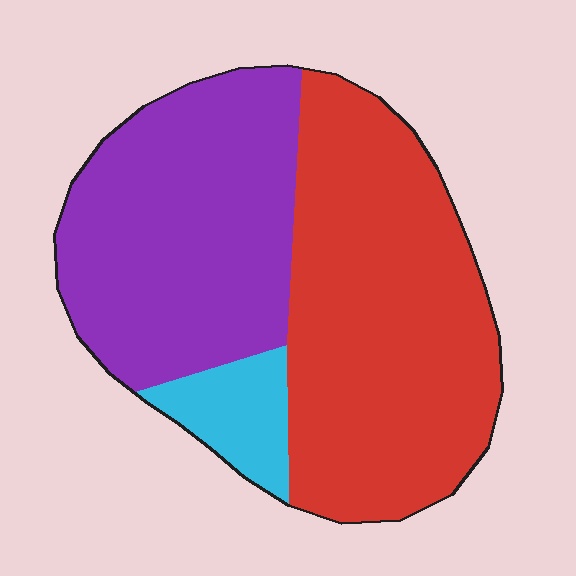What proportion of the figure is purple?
Purple covers 41% of the figure.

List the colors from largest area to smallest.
From largest to smallest: red, purple, cyan.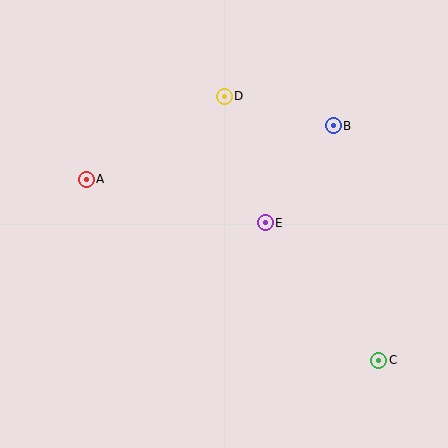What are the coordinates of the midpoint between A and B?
The midpoint between A and B is at (210, 152).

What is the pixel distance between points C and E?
The distance between C and E is 178 pixels.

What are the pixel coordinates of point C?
Point C is at (379, 360).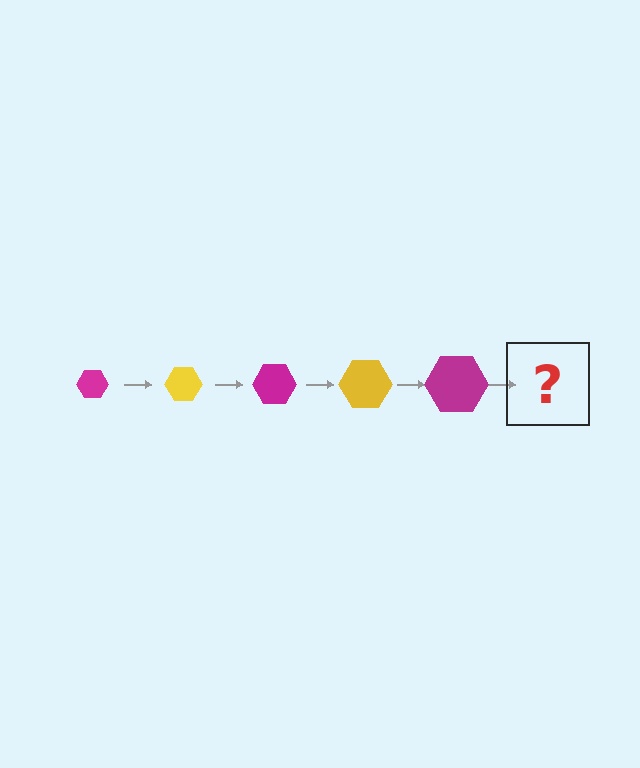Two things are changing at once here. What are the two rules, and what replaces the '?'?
The two rules are that the hexagon grows larger each step and the color cycles through magenta and yellow. The '?' should be a yellow hexagon, larger than the previous one.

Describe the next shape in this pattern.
It should be a yellow hexagon, larger than the previous one.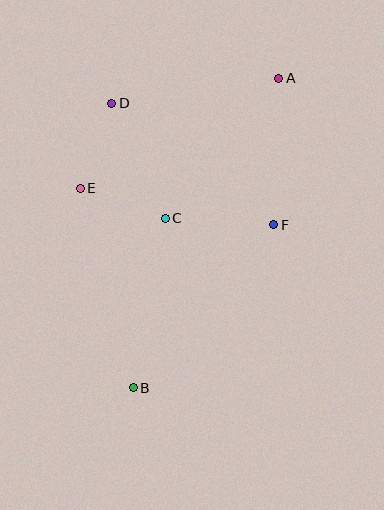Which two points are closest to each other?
Points C and E are closest to each other.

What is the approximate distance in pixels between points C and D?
The distance between C and D is approximately 127 pixels.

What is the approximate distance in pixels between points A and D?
The distance between A and D is approximately 169 pixels.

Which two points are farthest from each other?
Points A and B are farthest from each other.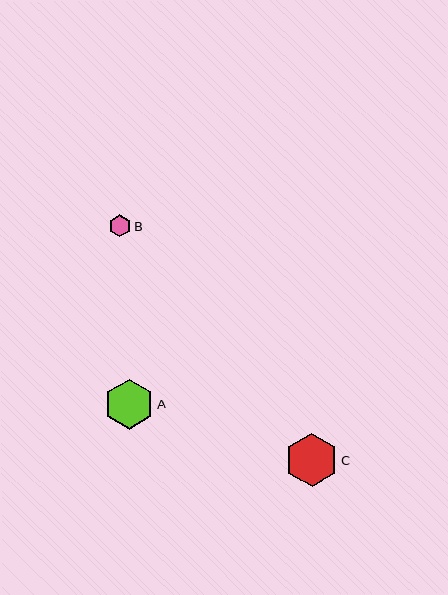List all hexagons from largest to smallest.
From largest to smallest: C, A, B.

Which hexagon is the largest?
Hexagon C is the largest with a size of approximately 54 pixels.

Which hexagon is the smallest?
Hexagon B is the smallest with a size of approximately 22 pixels.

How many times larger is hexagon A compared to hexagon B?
Hexagon A is approximately 2.2 times the size of hexagon B.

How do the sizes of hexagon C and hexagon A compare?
Hexagon C and hexagon A are approximately the same size.